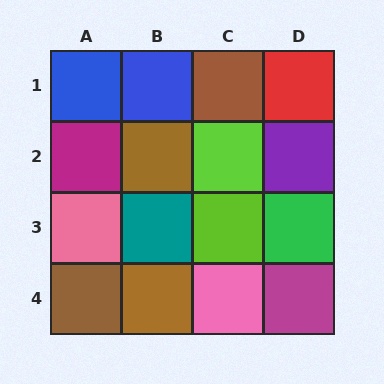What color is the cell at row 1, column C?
Brown.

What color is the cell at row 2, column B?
Brown.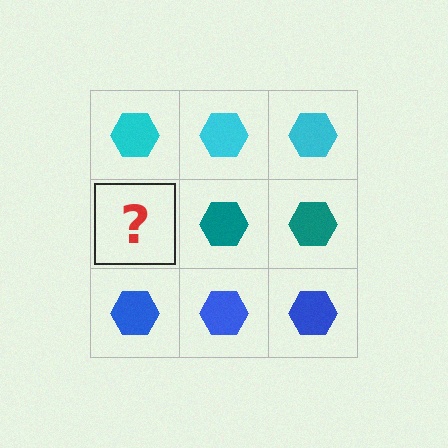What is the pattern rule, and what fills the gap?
The rule is that each row has a consistent color. The gap should be filled with a teal hexagon.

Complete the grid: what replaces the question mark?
The question mark should be replaced with a teal hexagon.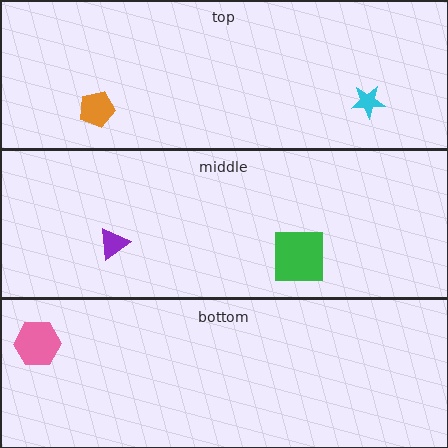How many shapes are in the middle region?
2.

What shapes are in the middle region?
The purple triangle, the green square.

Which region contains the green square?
The middle region.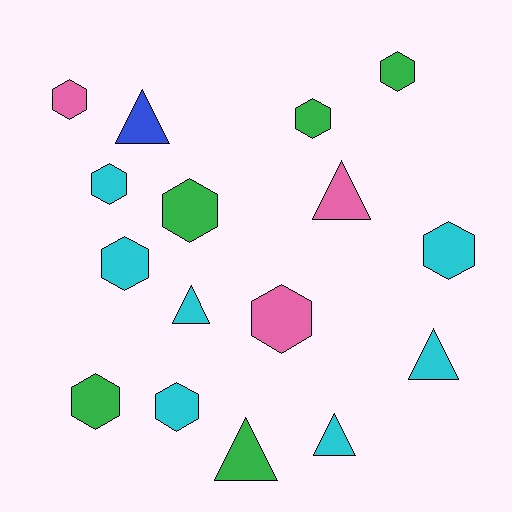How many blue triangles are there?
There is 1 blue triangle.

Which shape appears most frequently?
Hexagon, with 10 objects.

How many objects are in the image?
There are 16 objects.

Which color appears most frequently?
Cyan, with 7 objects.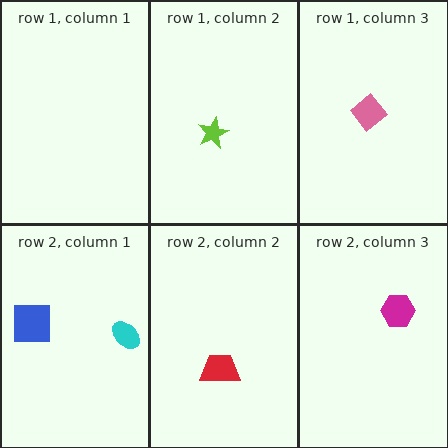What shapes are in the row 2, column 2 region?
The red trapezoid.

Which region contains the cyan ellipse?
The row 2, column 1 region.